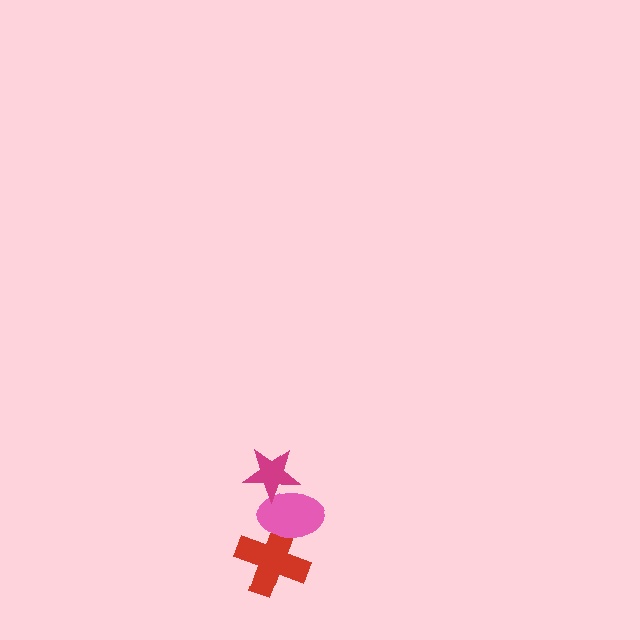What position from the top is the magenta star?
The magenta star is 1st from the top.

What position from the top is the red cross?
The red cross is 3rd from the top.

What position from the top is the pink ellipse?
The pink ellipse is 2nd from the top.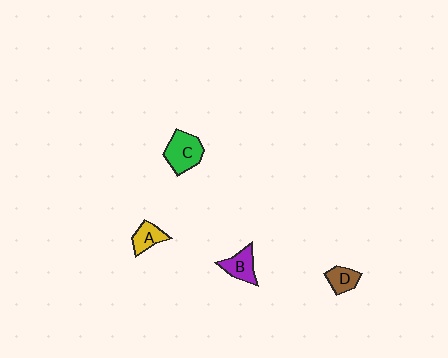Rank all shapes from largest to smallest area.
From largest to smallest: C (green), B (purple), A (yellow), D (brown).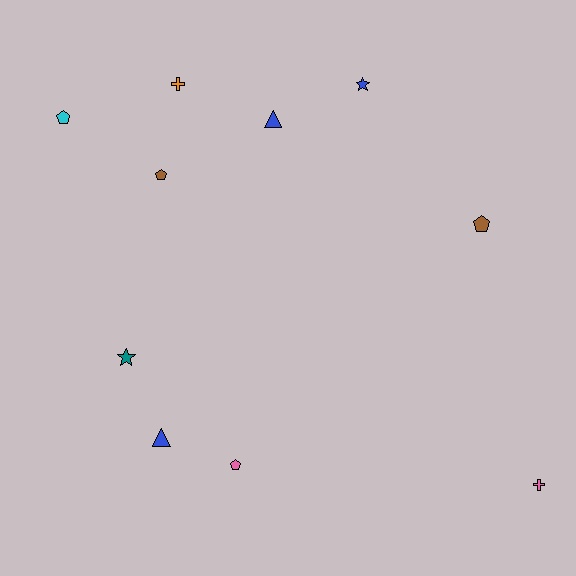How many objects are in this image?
There are 10 objects.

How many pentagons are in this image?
There are 4 pentagons.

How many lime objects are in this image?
There are no lime objects.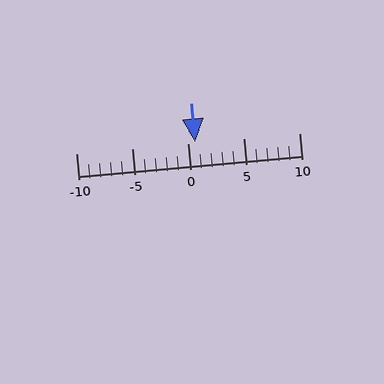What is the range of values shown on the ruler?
The ruler shows values from -10 to 10.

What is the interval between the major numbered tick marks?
The major tick marks are spaced 5 units apart.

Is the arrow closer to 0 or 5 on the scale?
The arrow is closer to 0.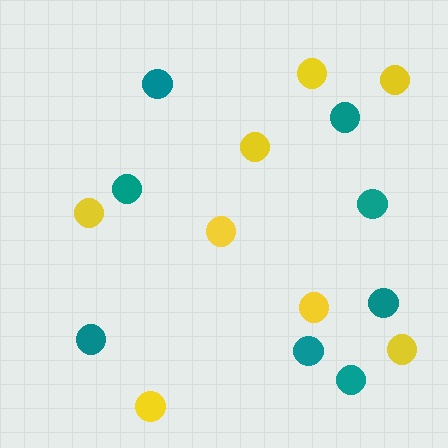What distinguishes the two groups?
There are 2 groups: one group of yellow circles (8) and one group of teal circles (8).